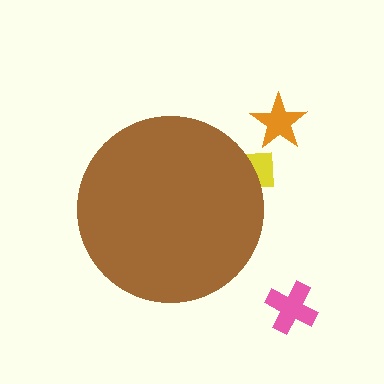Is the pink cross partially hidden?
No, the pink cross is fully visible.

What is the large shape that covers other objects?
A brown circle.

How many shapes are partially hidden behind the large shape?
1 shape is partially hidden.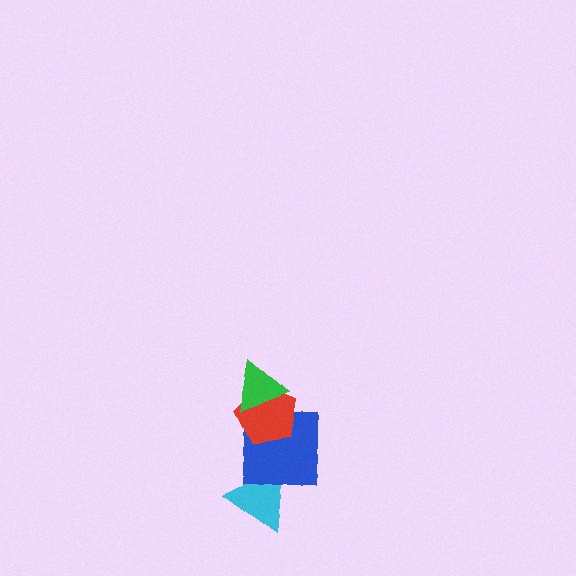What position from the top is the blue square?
The blue square is 3rd from the top.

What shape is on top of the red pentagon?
The green triangle is on top of the red pentagon.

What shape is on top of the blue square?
The red pentagon is on top of the blue square.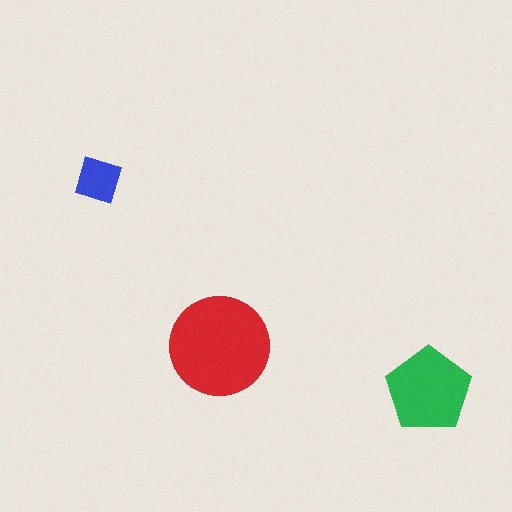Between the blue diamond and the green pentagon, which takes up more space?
The green pentagon.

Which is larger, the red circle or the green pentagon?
The red circle.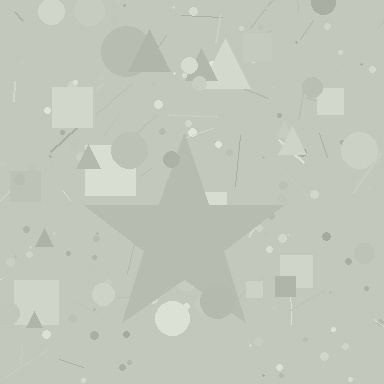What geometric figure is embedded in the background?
A star is embedded in the background.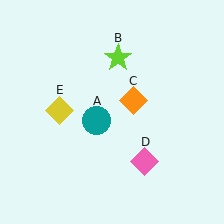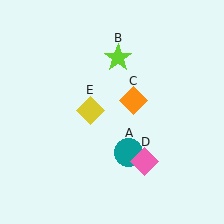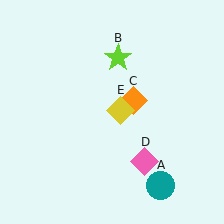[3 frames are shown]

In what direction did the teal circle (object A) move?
The teal circle (object A) moved down and to the right.